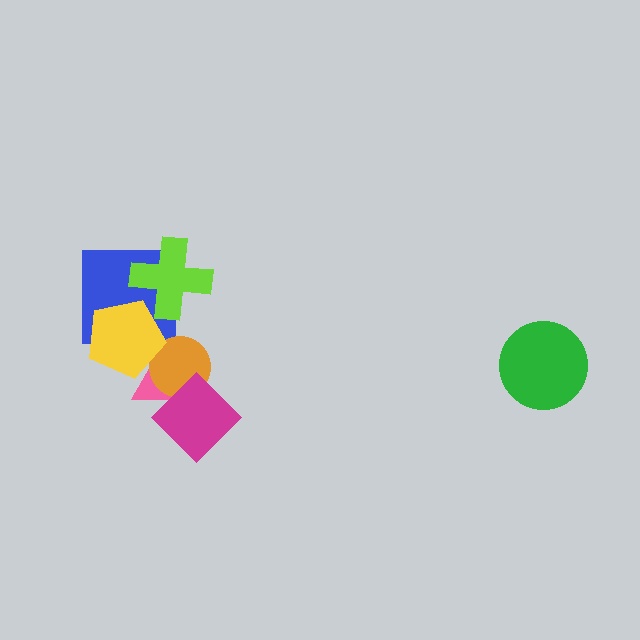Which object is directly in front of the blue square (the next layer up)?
The yellow pentagon is directly in front of the blue square.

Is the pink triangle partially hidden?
Yes, it is partially covered by another shape.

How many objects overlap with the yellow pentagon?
3 objects overlap with the yellow pentagon.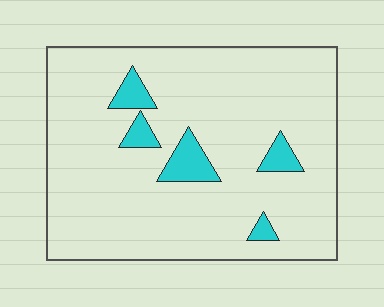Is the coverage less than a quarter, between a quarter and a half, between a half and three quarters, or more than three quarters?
Less than a quarter.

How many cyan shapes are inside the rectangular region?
5.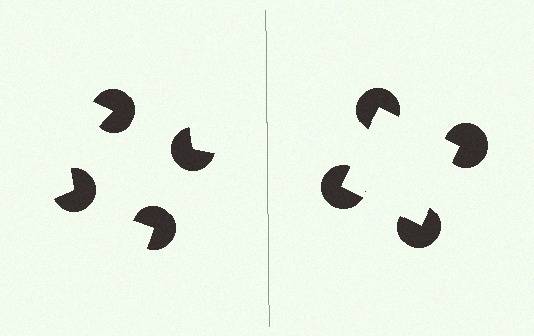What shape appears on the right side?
An illusory square.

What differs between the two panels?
The pac-man discs are positioned identically on both sides; only the wedge orientations differ. On the right they align to a square; on the left they are misaligned.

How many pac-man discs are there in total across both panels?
8 — 4 on each side.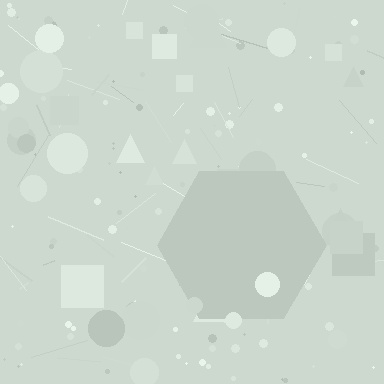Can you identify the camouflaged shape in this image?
The camouflaged shape is a hexagon.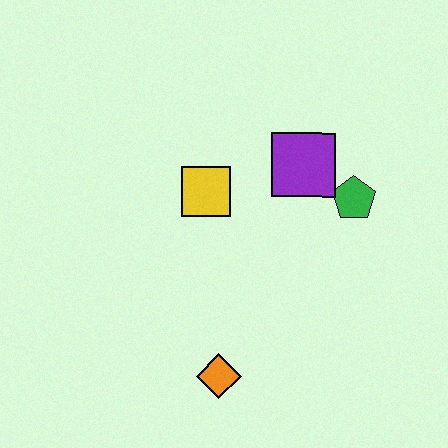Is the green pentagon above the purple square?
No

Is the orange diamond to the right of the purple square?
No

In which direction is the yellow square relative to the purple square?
The yellow square is to the left of the purple square.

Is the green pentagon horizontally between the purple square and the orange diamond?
No